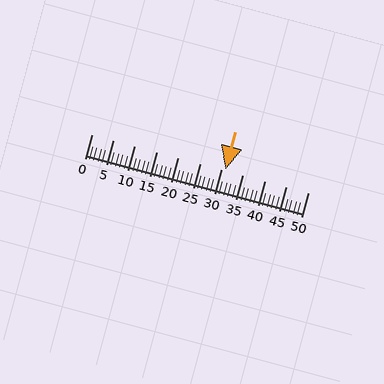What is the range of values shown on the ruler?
The ruler shows values from 0 to 50.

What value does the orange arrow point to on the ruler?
The orange arrow points to approximately 31.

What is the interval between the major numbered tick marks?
The major tick marks are spaced 5 units apart.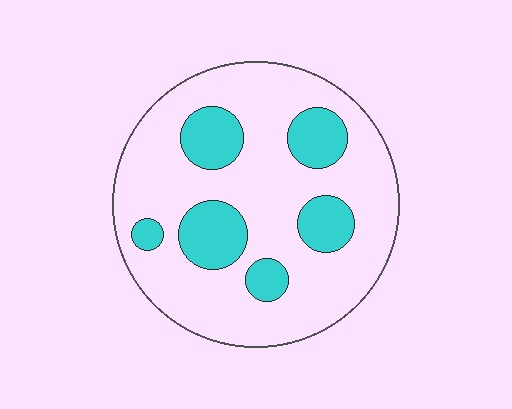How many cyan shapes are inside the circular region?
6.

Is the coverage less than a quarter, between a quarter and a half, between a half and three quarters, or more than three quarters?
Less than a quarter.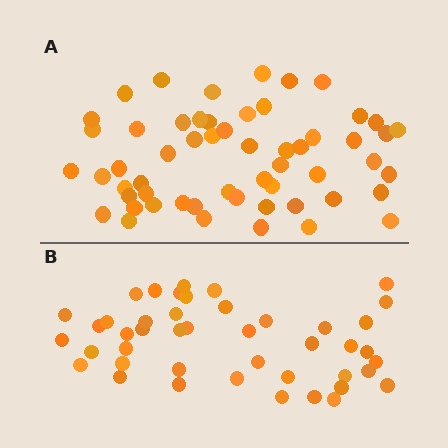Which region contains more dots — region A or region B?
Region A (the top region) has more dots.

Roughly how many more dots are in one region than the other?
Region A has roughly 12 or so more dots than region B.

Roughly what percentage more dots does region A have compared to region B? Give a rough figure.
About 25% more.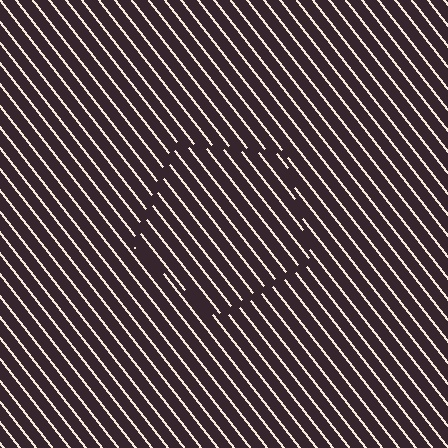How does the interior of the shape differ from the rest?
The interior of the shape contains the same grating, shifted by half a period — the contour is defined by the phase discontinuity where line-ends from the inner and outer gratings abut.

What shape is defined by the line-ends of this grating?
An illusory pentagon. The interior of the shape contains the same grating, shifted by half a period — the contour is defined by the phase discontinuity where line-ends from the inner and outer gratings abut.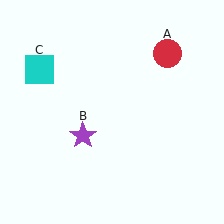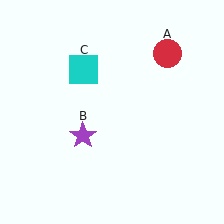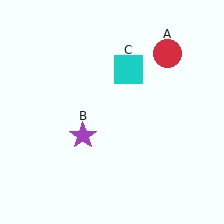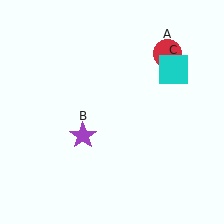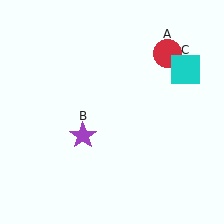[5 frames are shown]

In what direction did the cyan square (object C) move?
The cyan square (object C) moved right.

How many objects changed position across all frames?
1 object changed position: cyan square (object C).